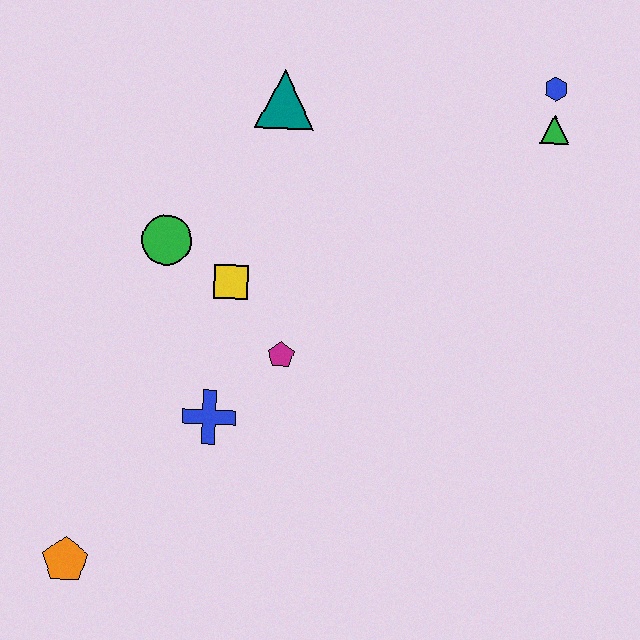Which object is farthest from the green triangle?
The orange pentagon is farthest from the green triangle.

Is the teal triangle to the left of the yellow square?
No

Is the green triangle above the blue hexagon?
No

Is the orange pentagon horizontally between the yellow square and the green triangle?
No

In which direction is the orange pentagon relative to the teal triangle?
The orange pentagon is below the teal triangle.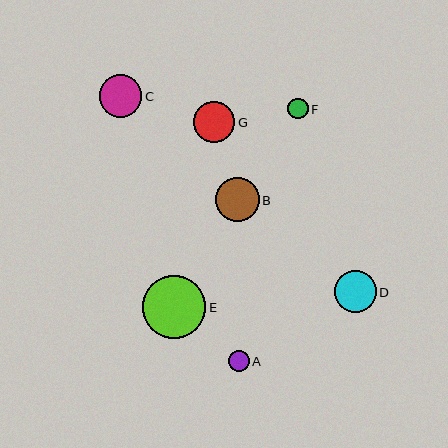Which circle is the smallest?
Circle F is the smallest with a size of approximately 20 pixels.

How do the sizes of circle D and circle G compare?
Circle D and circle G are approximately the same size.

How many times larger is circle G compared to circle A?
Circle G is approximately 2.0 times the size of circle A.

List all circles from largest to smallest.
From largest to smallest: E, B, C, D, G, A, F.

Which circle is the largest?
Circle E is the largest with a size of approximately 64 pixels.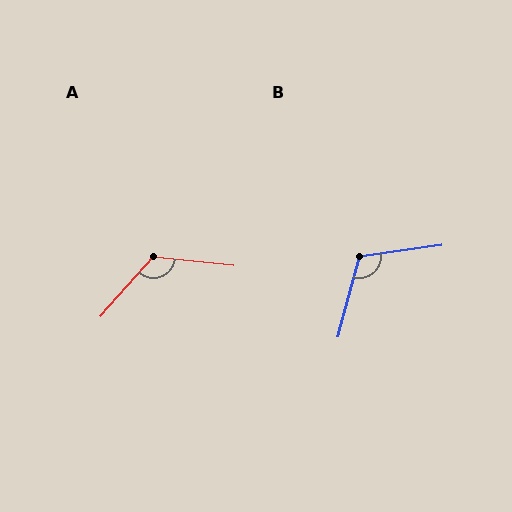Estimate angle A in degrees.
Approximately 125 degrees.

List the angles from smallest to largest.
B (113°), A (125°).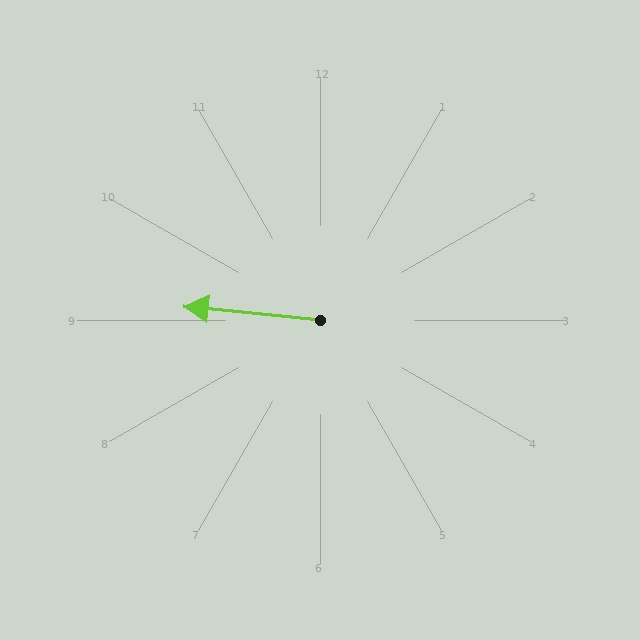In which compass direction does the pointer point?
West.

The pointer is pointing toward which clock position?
Roughly 9 o'clock.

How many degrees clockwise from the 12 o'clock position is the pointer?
Approximately 276 degrees.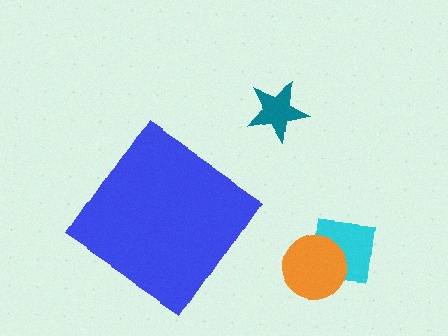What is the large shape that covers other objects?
A blue diamond.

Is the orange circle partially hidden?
No, the orange circle is fully visible.